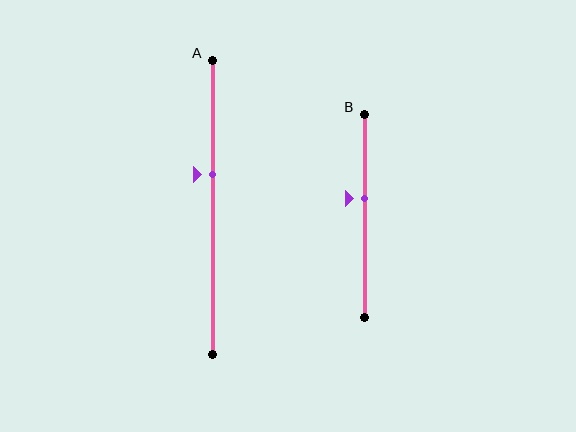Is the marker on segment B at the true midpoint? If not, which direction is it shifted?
No, the marker on segment B is shifted upward by about 9% of the segment length.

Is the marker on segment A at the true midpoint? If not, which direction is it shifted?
No, the marker on segment A is shifted upward by about 11% of the segment length.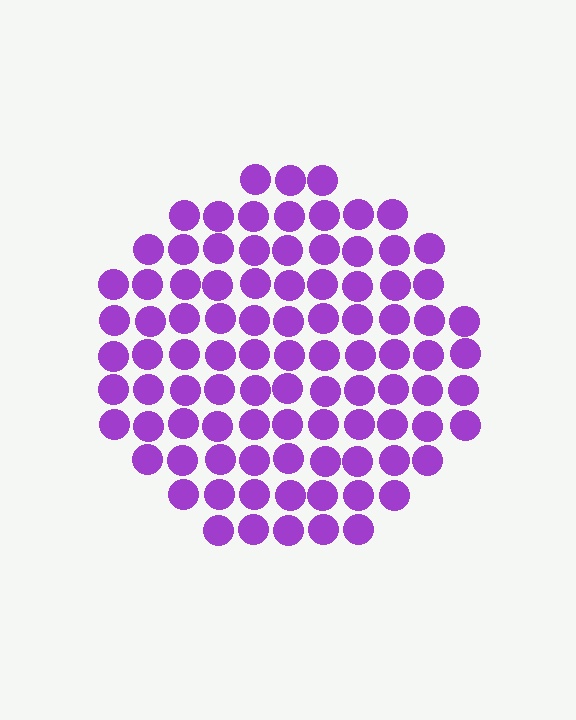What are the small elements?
The small elements are circles.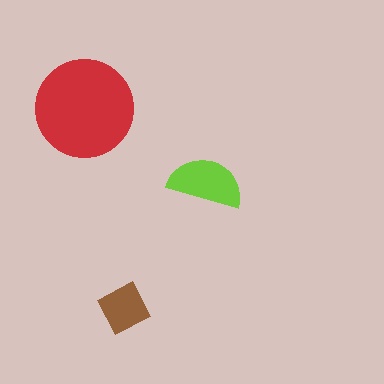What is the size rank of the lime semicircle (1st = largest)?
2nd.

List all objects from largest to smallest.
The red circle, the lime semicircle, the brown square.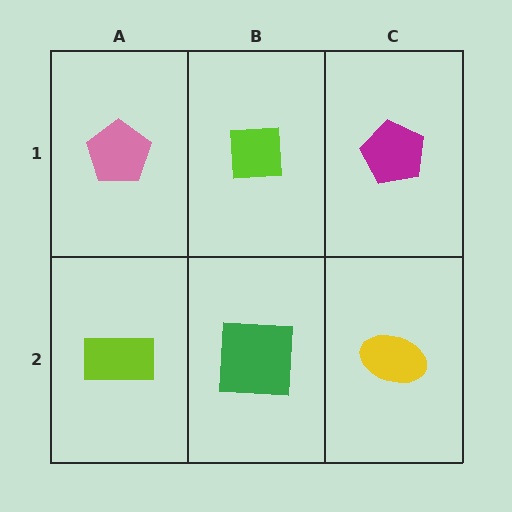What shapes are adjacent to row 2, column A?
A pink pentagon (row 1, column A), a green square (row 2, column B).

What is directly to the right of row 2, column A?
A green square.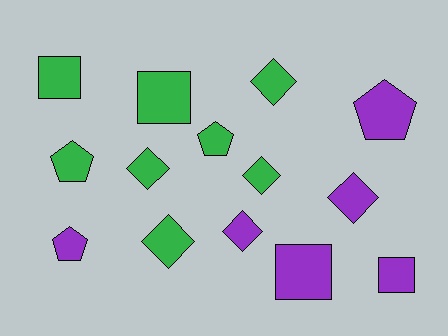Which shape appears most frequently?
Diamond, with 6 objects.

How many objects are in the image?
There are 14 objects.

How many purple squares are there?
There are 2 purple squares.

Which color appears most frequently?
Green, with 8 objects.